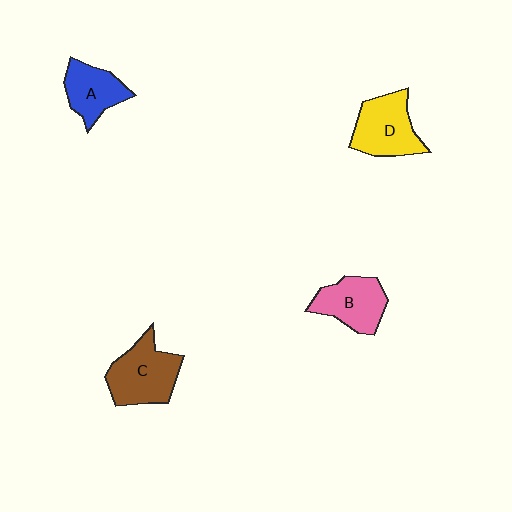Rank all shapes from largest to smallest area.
From largest to smallest: C (brown), D (yellow), B (pink), A (blue).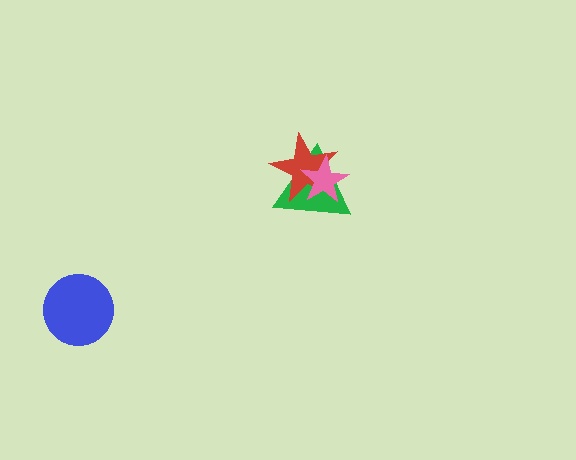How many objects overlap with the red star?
2 objects overlap with the red star.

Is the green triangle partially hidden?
Yes, it is partially covered by another shape.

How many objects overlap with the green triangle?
2 objects overlap with the green triangle.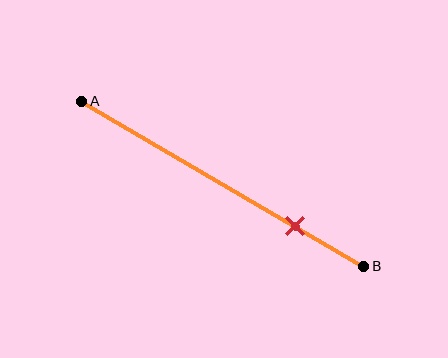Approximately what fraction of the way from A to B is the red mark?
The red mark is approximately 75% of the way from A to B.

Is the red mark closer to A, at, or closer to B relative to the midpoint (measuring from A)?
The red mark is closer to point B than the midpoint of segment AB.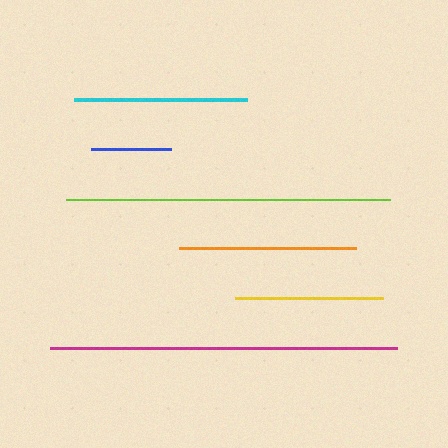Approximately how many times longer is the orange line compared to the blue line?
The orange line is approximately 2.2 times the length of the blue line.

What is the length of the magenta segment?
The magenta segment is approximately 348 pixels long.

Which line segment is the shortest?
The blue line is the shortest at approximately 80 pixels.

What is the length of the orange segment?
The orange segment is approximately 177 pixels long.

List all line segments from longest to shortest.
From longest to shortest: magenta, lime, orange, cyan, yellow, blue.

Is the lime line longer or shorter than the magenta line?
The magenta line is longer than the lime line.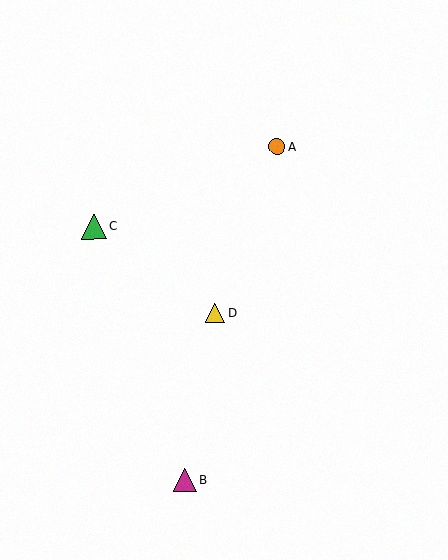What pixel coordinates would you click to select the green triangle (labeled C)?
Click at (94, 227) to select the green triangle C.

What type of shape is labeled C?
Shape C is a green triangle.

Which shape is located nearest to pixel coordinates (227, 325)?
The yellow triangle (labeled D) at (215, 313) is nearest to that location.